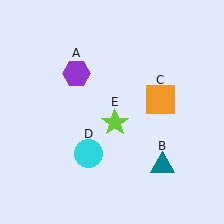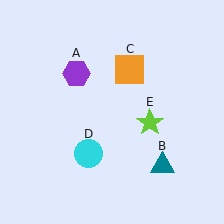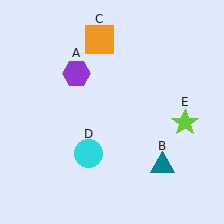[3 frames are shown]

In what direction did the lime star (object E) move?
The lime star (object E) moved right.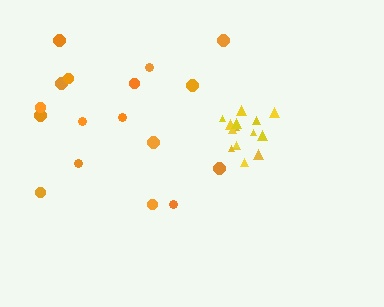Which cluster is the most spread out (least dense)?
Orange.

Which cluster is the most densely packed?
Yellow.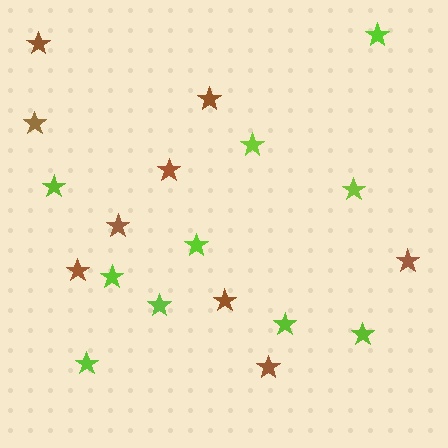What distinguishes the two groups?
There are 2 groups: one group of lime stars (10) and one group of brown stars (9).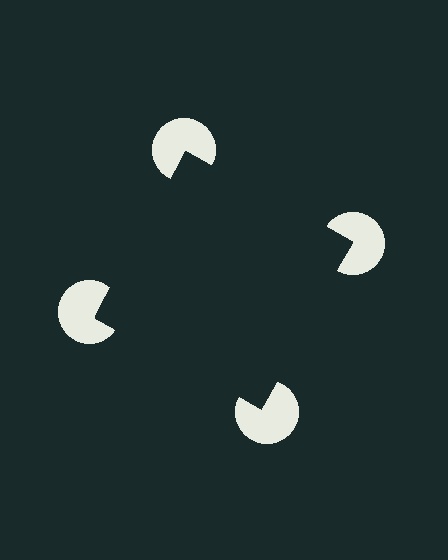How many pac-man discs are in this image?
There are 4 — one at each vertex of the illusory square.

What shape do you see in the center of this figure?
An illusory square — its edges are inferred from the aligned wedge cuts in the pac-man discs, not physically drawn.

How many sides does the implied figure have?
4 sides.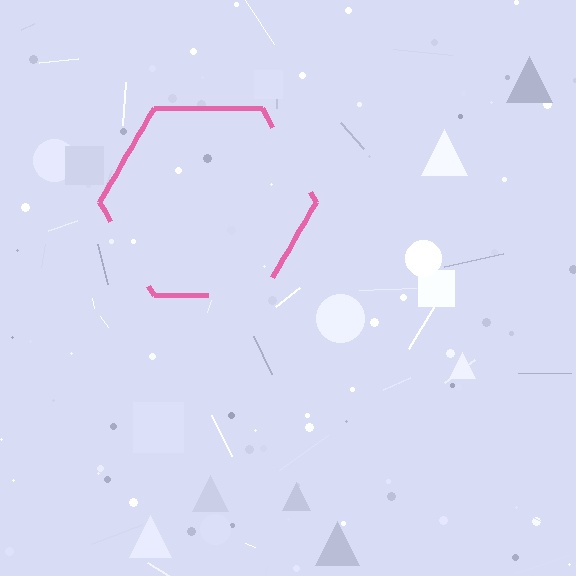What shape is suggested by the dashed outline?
The dashed outline suggests a hexagon.